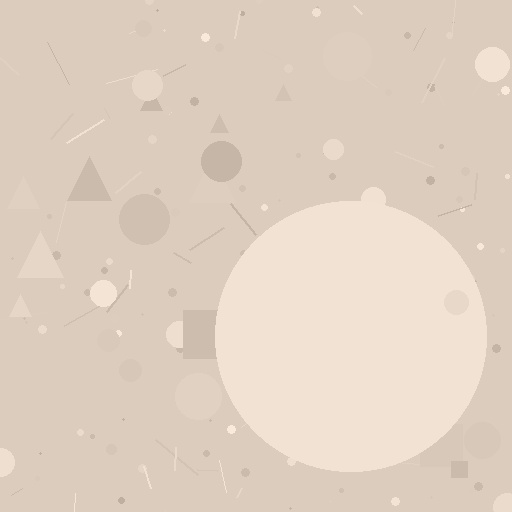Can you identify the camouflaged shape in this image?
The camouflaged shape is a circle.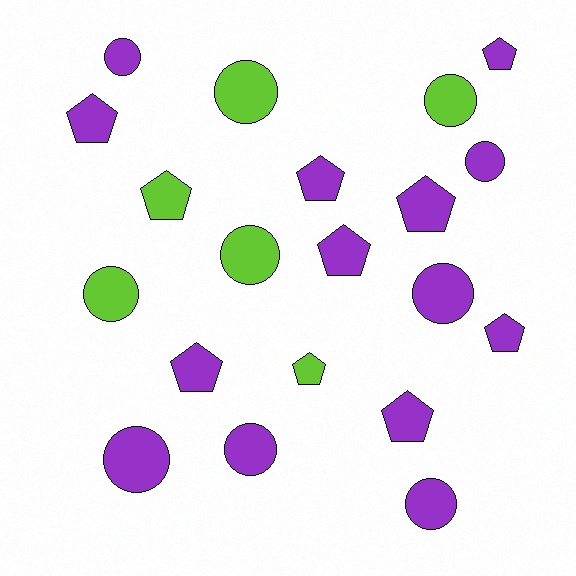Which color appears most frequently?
Purple, with 14 objects.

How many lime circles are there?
There are 4 lime circles.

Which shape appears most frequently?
Pentagon, with 10 objects.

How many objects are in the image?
There are 20 objects.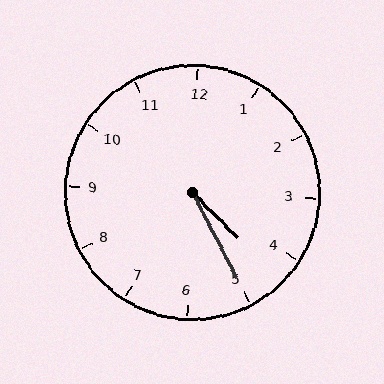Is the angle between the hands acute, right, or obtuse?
It is acute.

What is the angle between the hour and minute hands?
Approximately 18 degrees.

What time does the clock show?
4:25.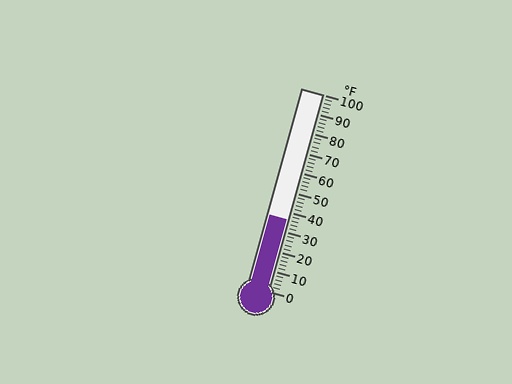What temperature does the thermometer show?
The thermometer shows approximately 36°F.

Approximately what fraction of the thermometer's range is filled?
The thermometer is filled to approximately 35% of its range.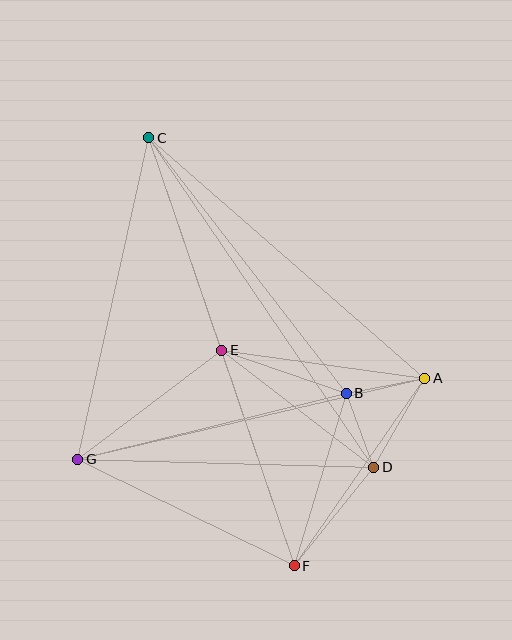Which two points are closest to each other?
Points B and D are closest to each other.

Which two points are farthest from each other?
Points C and F are farthest from each other.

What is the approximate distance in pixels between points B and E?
The distance between B and E is approximately 132 pixels.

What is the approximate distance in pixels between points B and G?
The distance between B and G is approximately 276 pixels.